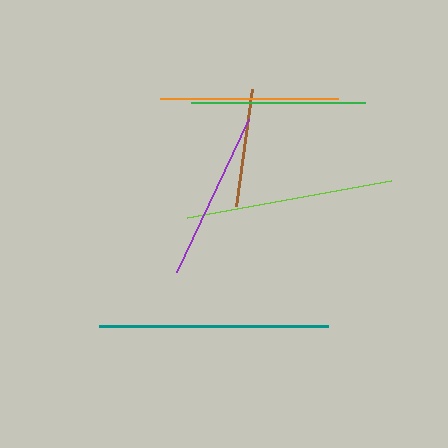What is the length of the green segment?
The green segment is approximately 174 pixels long.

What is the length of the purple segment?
The purple segment is approximately 169 pixels long.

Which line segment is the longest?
The teal line is the longest at approximately 230 pixels.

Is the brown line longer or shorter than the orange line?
The orange line is longer than the brown line.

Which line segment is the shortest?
The brown line is the shortest at approximately 119 pixels.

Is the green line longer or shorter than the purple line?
The green line is longer than the purple line.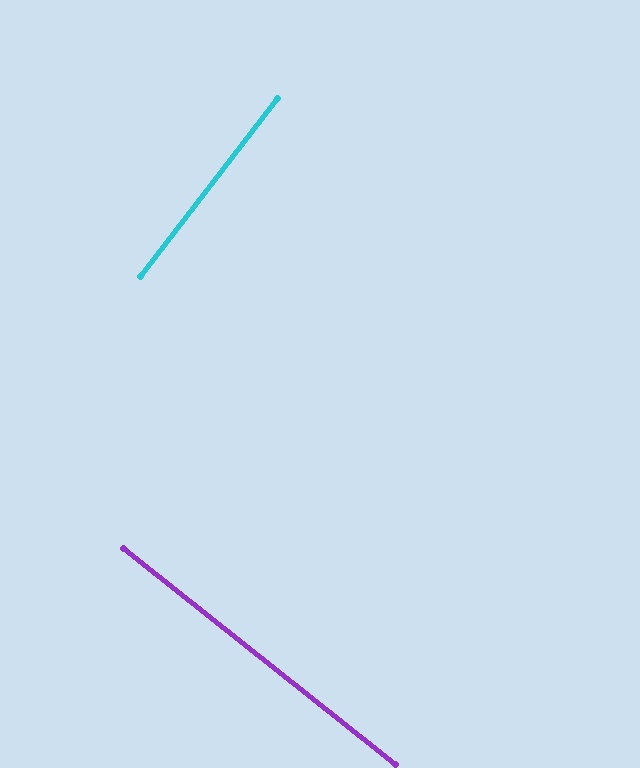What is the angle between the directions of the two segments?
Approximately 89 degrees.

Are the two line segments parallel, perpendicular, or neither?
Perpendicular — they meet at approximately 89°.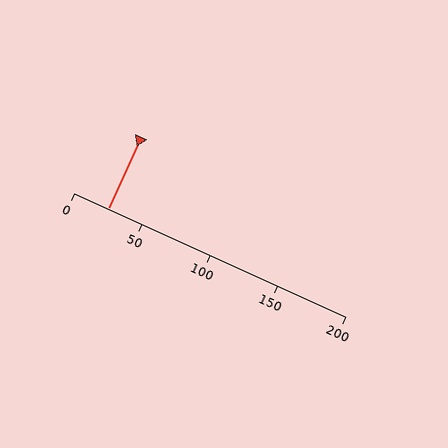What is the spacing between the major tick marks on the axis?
The major ticks are spaced 50 apart.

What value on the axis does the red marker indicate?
The marker indicates approximately 25.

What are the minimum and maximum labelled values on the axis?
The axis runs from 0 to 200.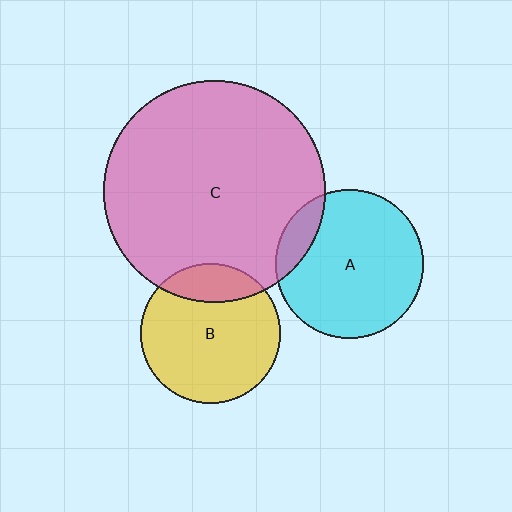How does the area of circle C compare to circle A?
Approximately 2.2 times.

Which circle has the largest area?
Circle C (pink).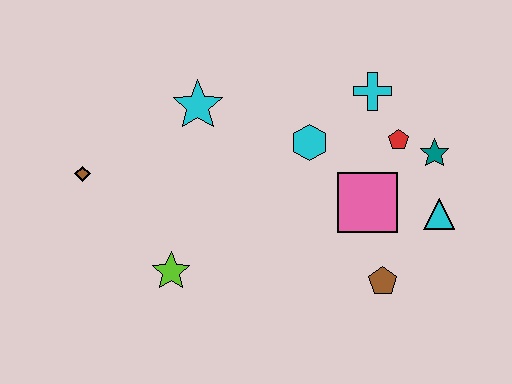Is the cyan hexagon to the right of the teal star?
No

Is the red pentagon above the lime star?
Yes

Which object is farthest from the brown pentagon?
The brown diamond is farthest from the brown pentagon.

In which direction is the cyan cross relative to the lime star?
The cyan cross is to the right of the lime star.